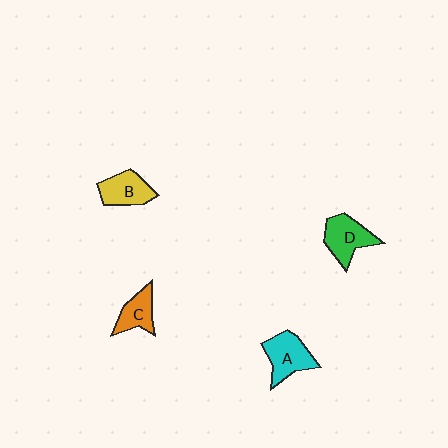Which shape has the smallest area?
Shape C (orange).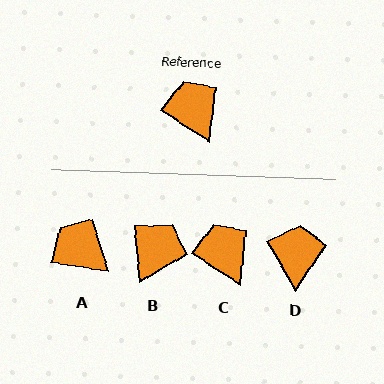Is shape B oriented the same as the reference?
No, it is off by about 52 degrees.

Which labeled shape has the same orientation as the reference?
C.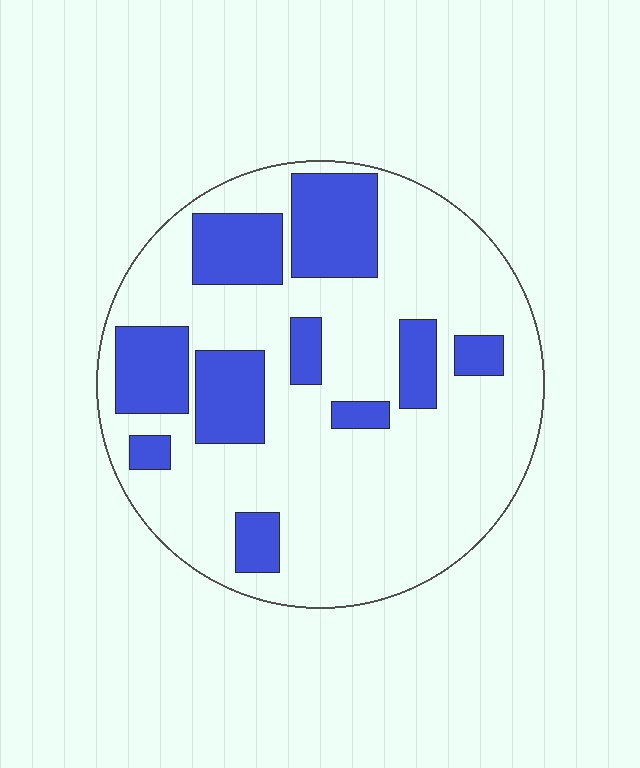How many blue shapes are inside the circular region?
10.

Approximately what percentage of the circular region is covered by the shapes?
Approximately 25%.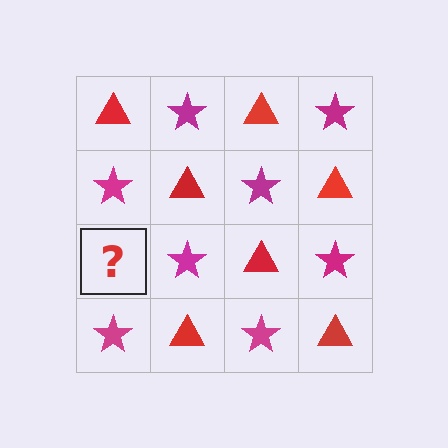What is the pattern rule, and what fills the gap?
The rule is that it alternates red triangle and magenta star in a checkerboard pattern. The gap should be filled with a red triangle.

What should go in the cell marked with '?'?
The missing cell should contain a red triangle.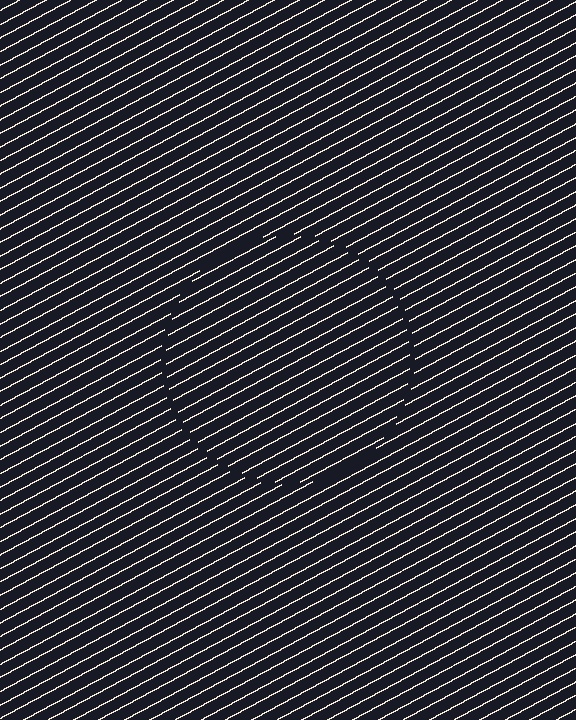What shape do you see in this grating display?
An illusory circle. The interior of the shape contains the same grating, shifted by half a period — the contour is defined by the phase discontinuity where line-ends from the inner and outer gratings abut.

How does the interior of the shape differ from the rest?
The interior of the shape contains the same grating, shifted by half a period — the contour is defined by the phase discontinuity where line-ends from the inner and outer gratings abut.